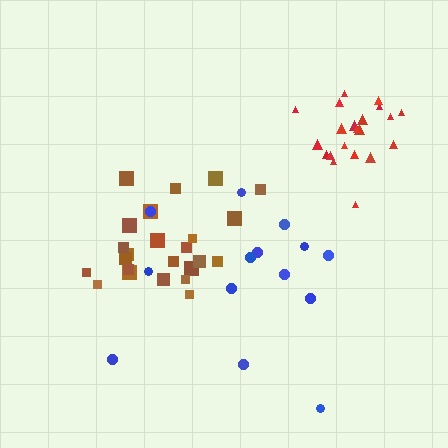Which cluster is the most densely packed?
Red.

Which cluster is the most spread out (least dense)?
Blue.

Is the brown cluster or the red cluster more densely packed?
Red.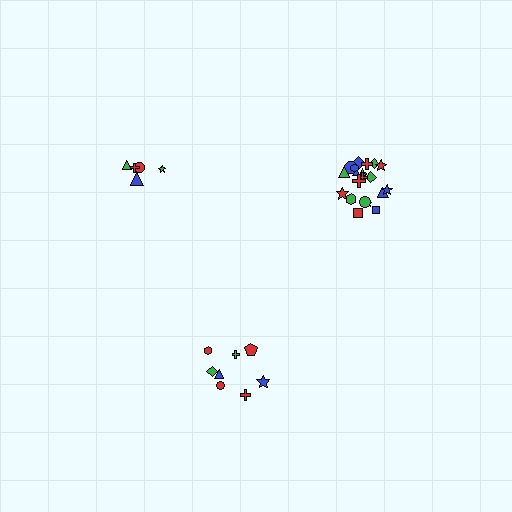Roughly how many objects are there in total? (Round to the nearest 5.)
Roughly 35 objects in total.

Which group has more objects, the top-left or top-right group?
The top-right group.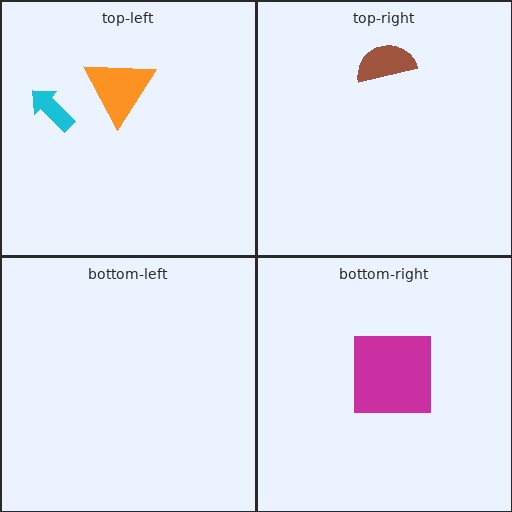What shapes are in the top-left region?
The cyan arrow, the orange triangle.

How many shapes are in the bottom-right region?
1.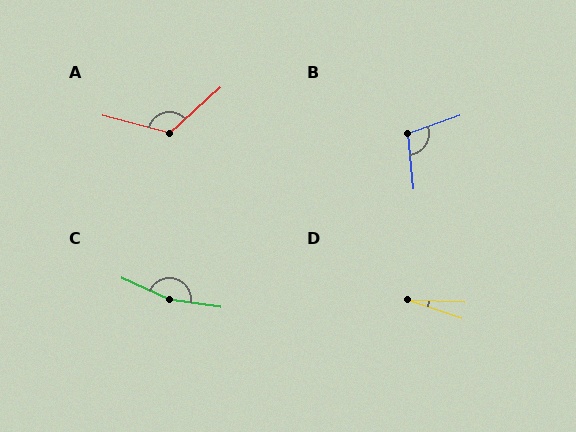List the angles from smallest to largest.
D (16°), B (103°), A (123°), C (165°).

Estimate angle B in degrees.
Approximately 103 degrees.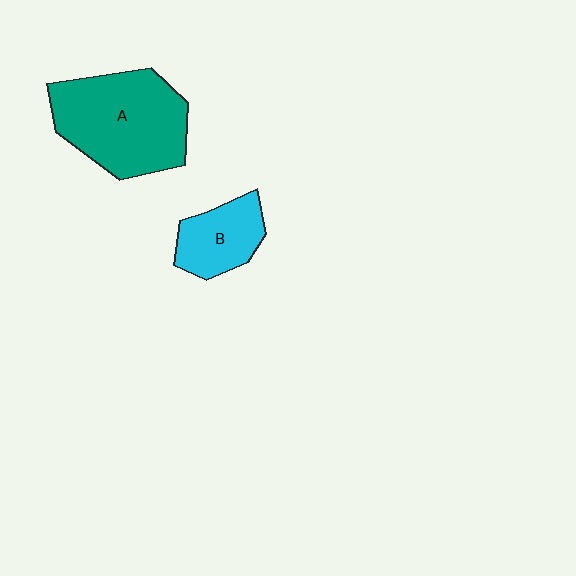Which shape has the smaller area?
Shape B (cyan).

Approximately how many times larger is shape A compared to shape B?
Approximately 2.1 times.